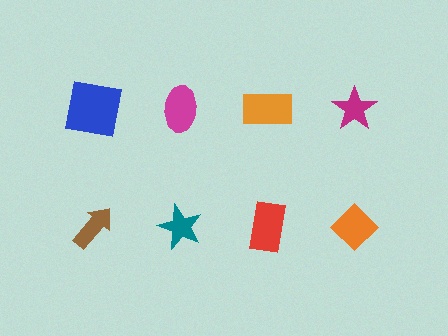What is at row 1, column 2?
A magenta ellipse.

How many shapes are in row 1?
4 shapes.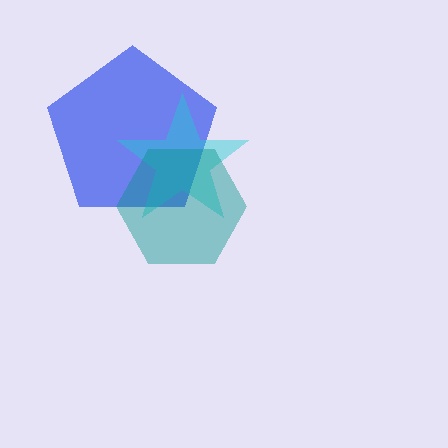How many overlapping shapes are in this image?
There are 3 overlapping shapes in the image.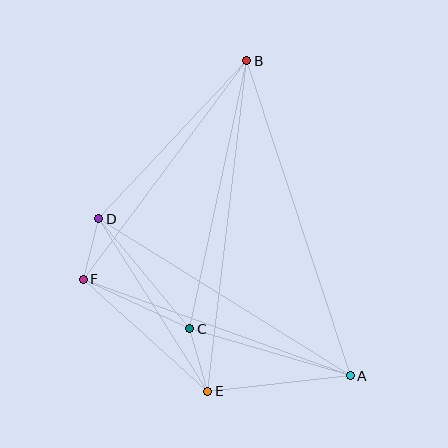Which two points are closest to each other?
Points D and F are closest to each other.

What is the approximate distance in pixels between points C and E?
The distance between C and E is approximately 65 pixels.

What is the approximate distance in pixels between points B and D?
The distance between B and D is approximately 216 pixels.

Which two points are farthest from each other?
Points B and E are farthest from each other.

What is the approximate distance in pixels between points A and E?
The distance between A and E is approximately 143 pixels.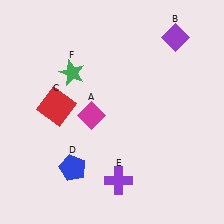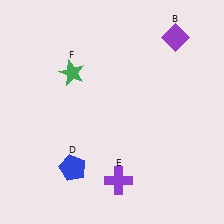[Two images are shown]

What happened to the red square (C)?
The red square (C) was removed in Image 2. It was in the top-left area of Image 1.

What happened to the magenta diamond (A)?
The magenta diamond (A) was removed in Image 2. It was in the bottom-left area of Image 1.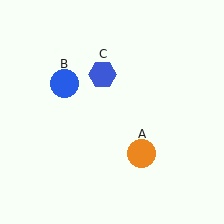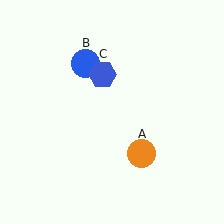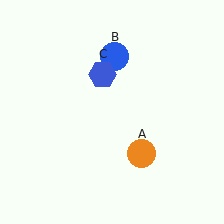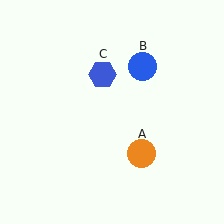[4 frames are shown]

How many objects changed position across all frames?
1 object changed position: blue circle (object B).